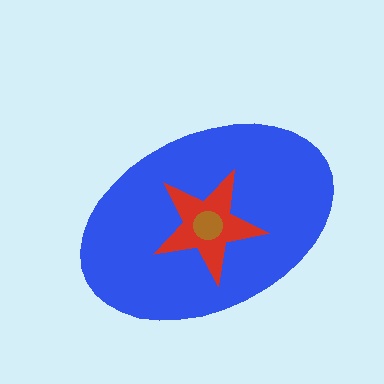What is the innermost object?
The brown circle.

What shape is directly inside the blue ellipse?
The red star.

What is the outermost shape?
The blue ellipse.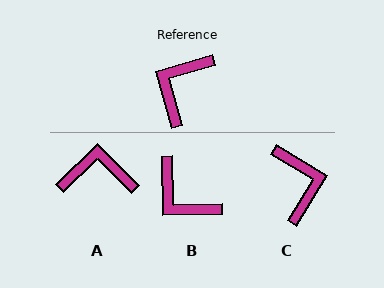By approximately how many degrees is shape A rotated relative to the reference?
Approximately 62 degrees clockwise.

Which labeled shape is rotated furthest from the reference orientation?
C, about 137 degrees away.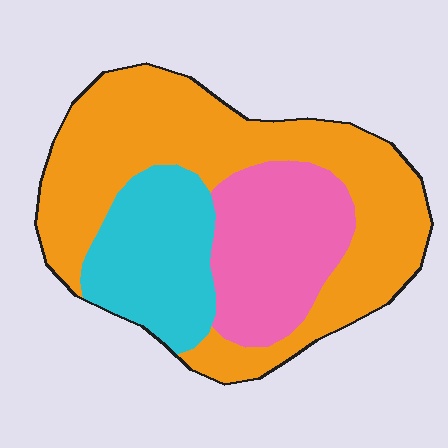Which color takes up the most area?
Orange, at roughly 55%.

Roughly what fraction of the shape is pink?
Pink takes up about one quarter (1/4) of the shape.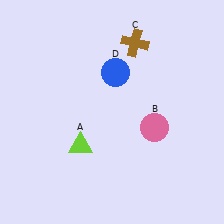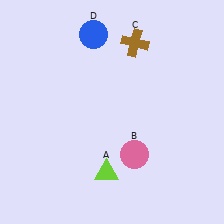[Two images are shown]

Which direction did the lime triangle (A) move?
The lime triangle (A) moved down.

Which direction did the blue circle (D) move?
The blue circle (D) moved up.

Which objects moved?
The objects that moved are: the lime triangle (A), the pink circle (B), the blue circle (D).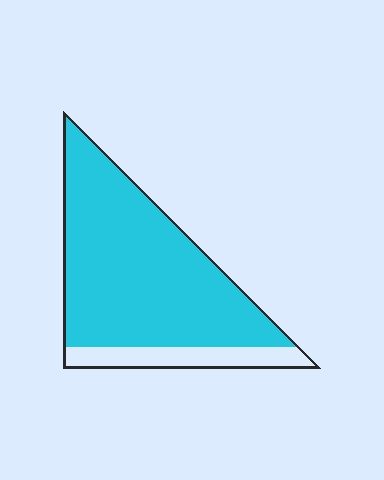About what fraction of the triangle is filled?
About five sixths (5/6).